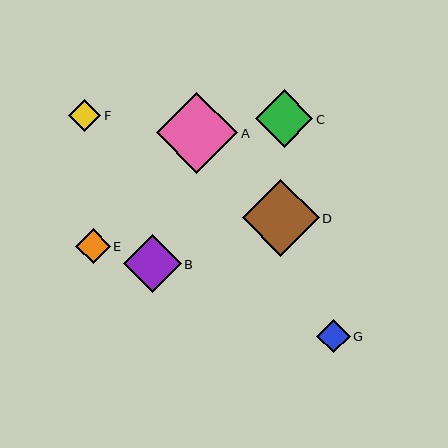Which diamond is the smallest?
Diamond F is the smallest with a size of approximately 32 pixels.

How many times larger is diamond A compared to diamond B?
Diamond A is approximately 1.4 times the size of diamond B.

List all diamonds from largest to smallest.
From largest to smallest: A, D, B, C, E, G, F.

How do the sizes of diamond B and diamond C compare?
Diamond B and diamond C are approximately the same size.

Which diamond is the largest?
Diamond A is the largest with a size of approximately 82 pixels.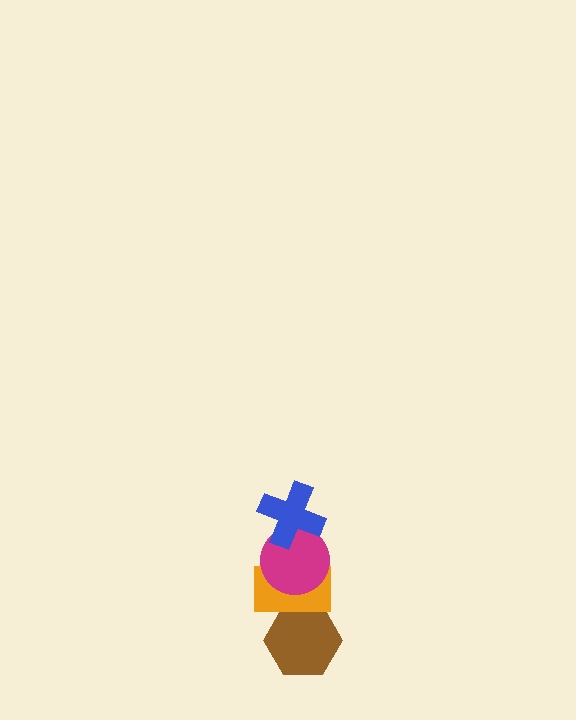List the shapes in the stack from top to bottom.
From top to bottom: the blue cross, the magenta circle, the orange rectangle, the brown hexagon.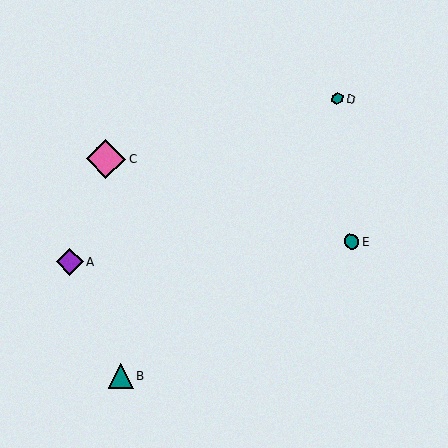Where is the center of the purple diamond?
The center of the purple diamond is at (69, 262).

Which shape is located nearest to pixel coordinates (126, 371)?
The teal triangle (labeled B) at (121, 376) is nearest to that location.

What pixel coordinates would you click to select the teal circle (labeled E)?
Click at (352, 242) to select the teal circle E.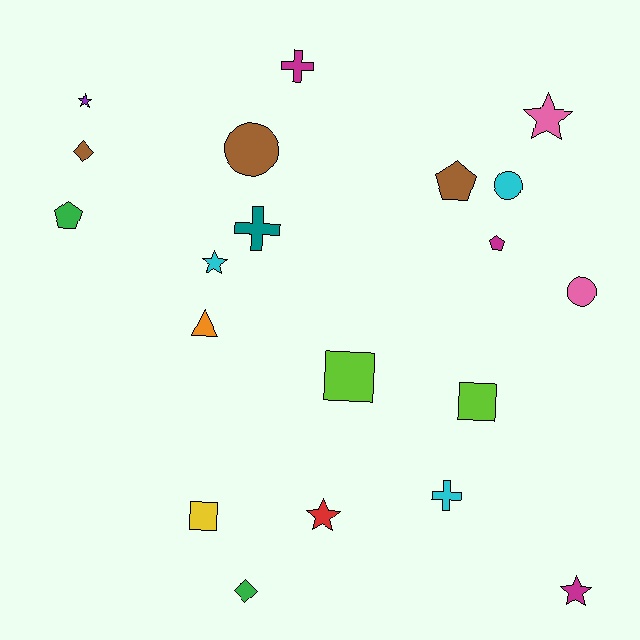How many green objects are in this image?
There are 2 green objects.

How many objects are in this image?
There are 20 objects.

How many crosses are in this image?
There are 3 crosses.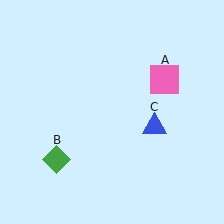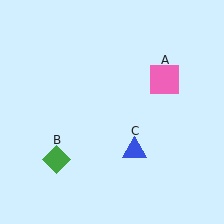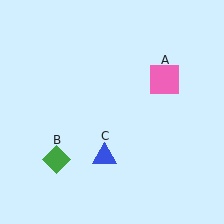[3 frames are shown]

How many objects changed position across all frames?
1 object changed position: blue triangle (object C).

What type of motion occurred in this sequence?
The blue triangle (object C) rotated clockwise around the center of the scene.